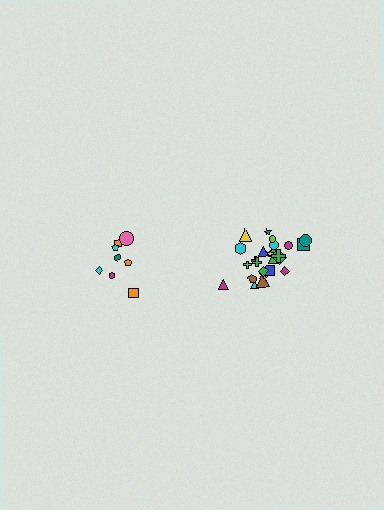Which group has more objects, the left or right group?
The right group.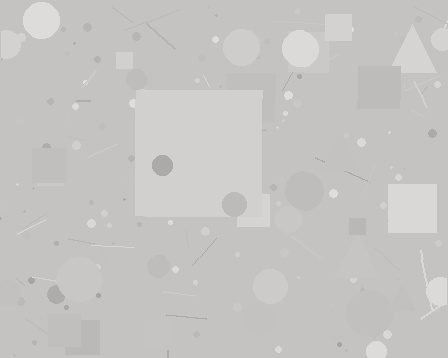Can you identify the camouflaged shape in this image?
The camouflaged shape is a square.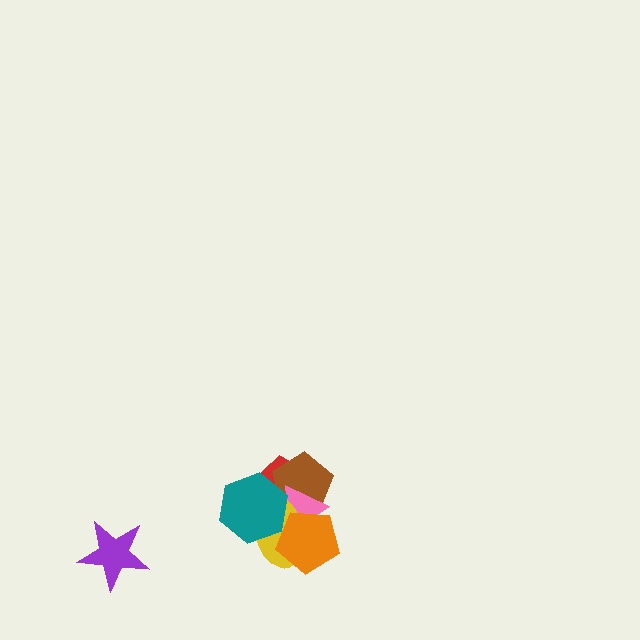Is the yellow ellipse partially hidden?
Yes, it is partially covered by another shape.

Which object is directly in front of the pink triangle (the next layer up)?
The yellow ellipse is directly in front of the pink triangle.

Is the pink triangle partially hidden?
Yes, it is partially covered by another shape.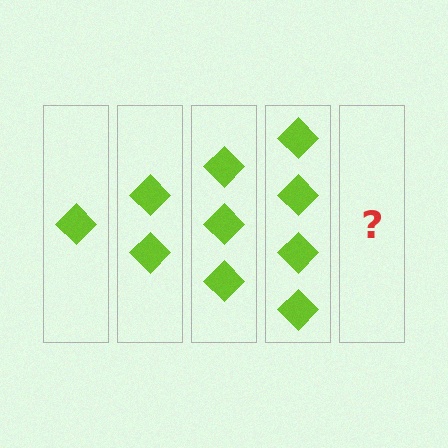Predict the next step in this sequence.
The next step is 5 diamonds.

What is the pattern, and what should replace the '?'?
The pattern is that each step adds one more diamond. The '?' should be 5 diamonds.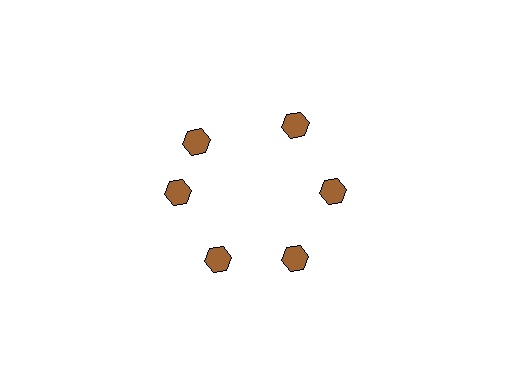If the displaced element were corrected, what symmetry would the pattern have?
It would have 6-fold rotational symmetry — the pattern would map onto itself every 60 degrees.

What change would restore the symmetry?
The symmetry would be restored by rotating it back into even spacing with its neighbors so that all 6 hexagons sit at equal angles and equal distance from the center.